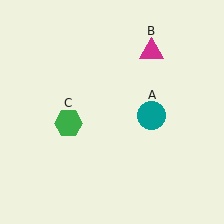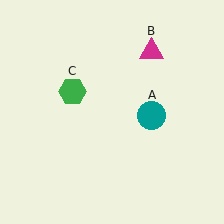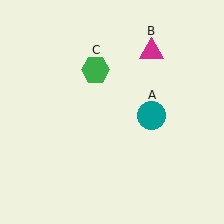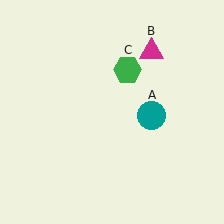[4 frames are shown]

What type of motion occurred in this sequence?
The green hexagon (object C) rotated clockwise around the center of the scene.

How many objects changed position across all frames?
1 object changed position: green hexagon (object C).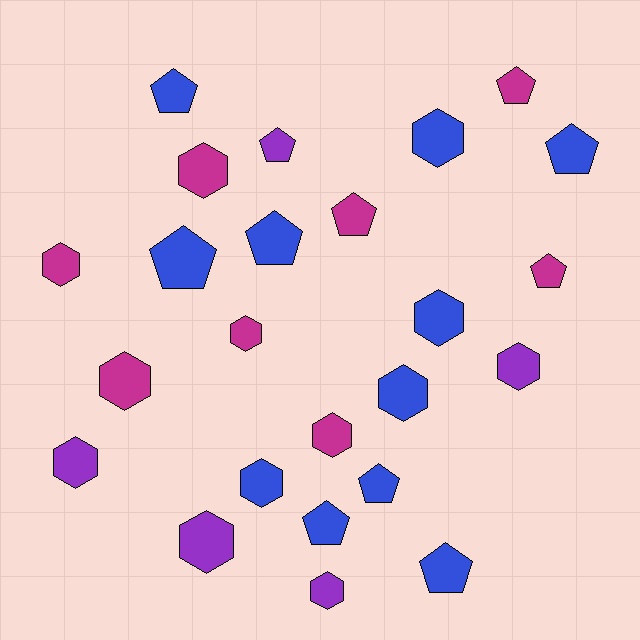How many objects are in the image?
There are 24 objects.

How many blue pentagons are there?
There are 7 blue pentagons.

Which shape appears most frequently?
Hexagon, with 13 objects.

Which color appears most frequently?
Blue, with 11 objects.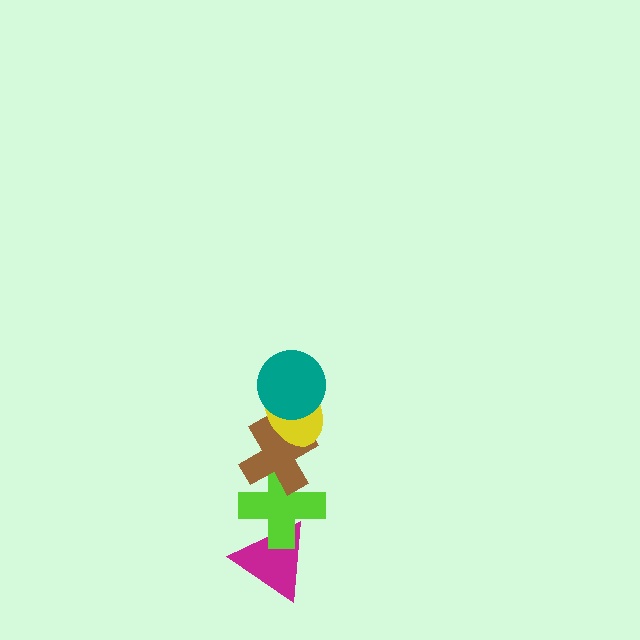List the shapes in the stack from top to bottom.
From top to bottom: the teal circle, the yellow ellipse, the brown cross, the lime cross, the magenta triangle.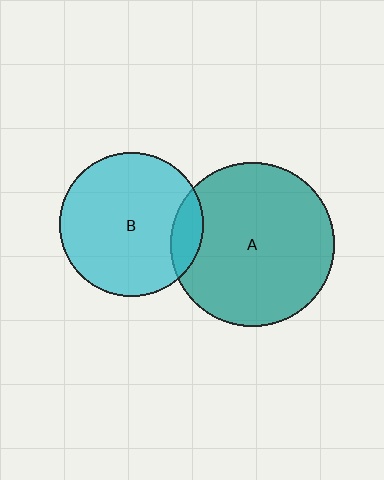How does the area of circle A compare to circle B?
Approximately 1.3 times.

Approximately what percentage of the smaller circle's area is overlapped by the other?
Approximately 10%.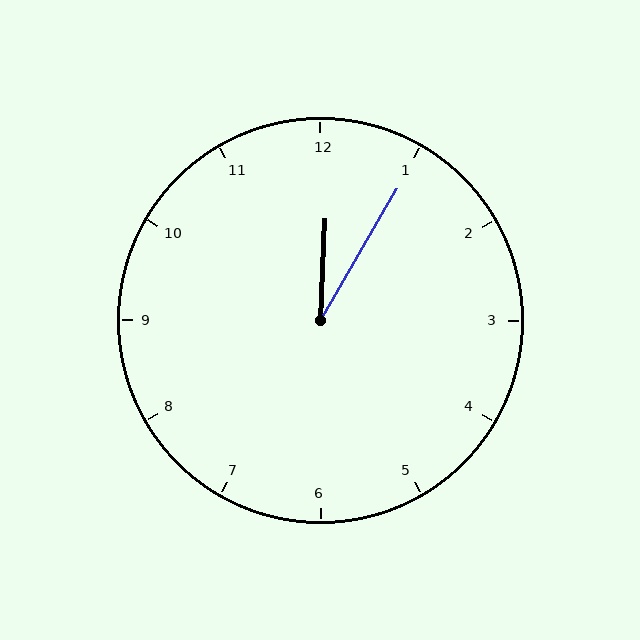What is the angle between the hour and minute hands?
Approximately 28 degrees.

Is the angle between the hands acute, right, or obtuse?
It is acute.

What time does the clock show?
12:05.